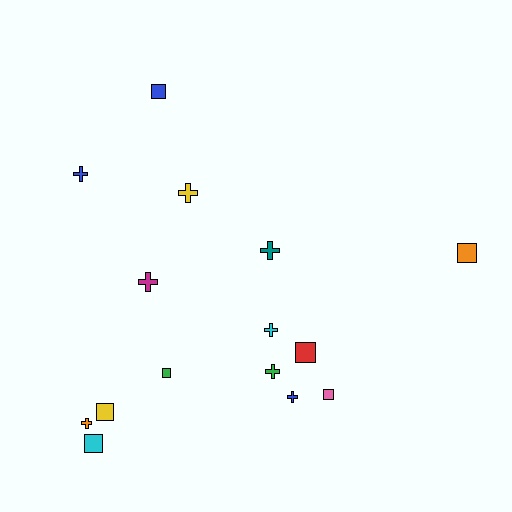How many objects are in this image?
There are 15 objects.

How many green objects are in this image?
There are 2 green objects.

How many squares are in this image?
There are 7 squares.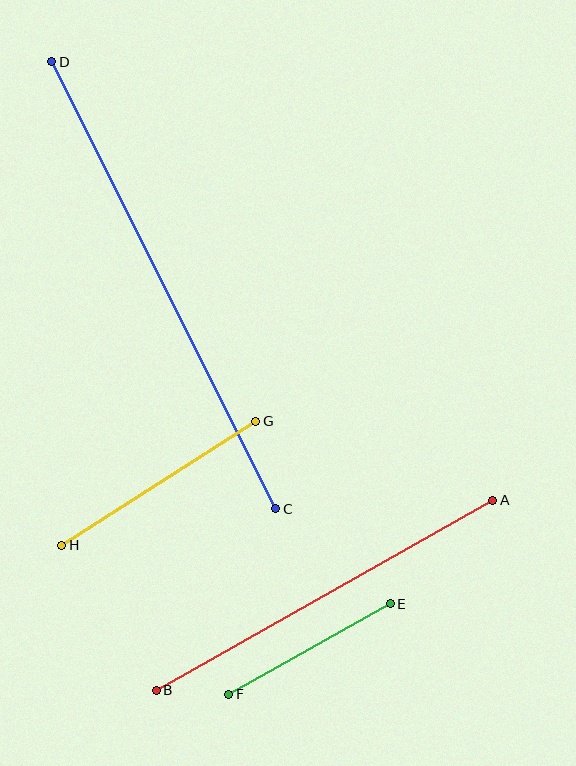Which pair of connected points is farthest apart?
Points C and D are farthest apart.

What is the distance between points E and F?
The distance is approximately 185 pixels.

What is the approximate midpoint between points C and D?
The midpoint is at approximately (164, 285) pixels.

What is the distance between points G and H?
The distance is approximately 230 pixels.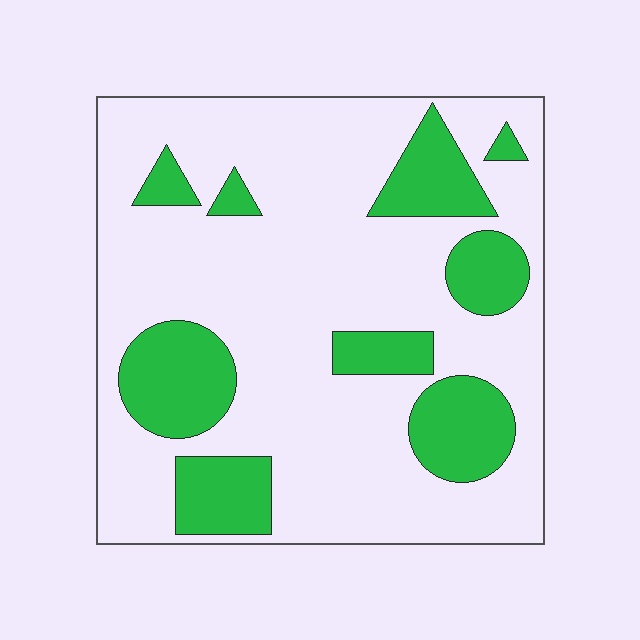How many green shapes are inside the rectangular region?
9.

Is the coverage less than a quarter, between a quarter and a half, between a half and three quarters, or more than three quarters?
Between a quarter and a half.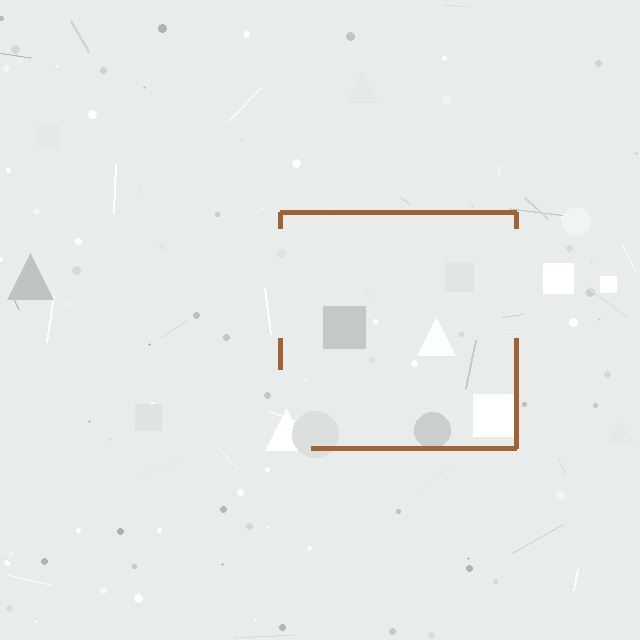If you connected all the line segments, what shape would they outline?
They would outline a square.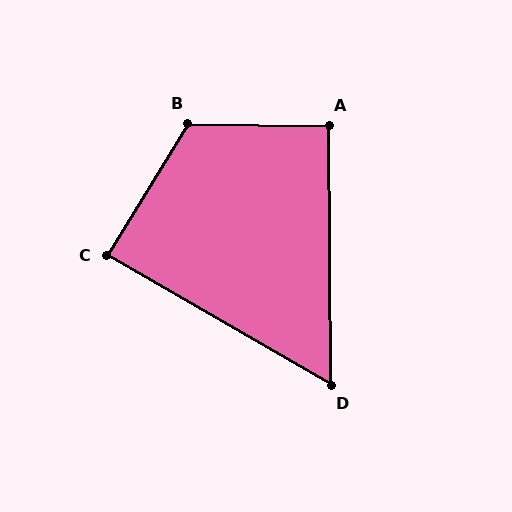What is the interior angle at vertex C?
Approximately 89 degrees (approximately right).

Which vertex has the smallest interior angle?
D, at approximately 60 degrees.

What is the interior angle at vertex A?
Approximately 91 degrees (approximately right).